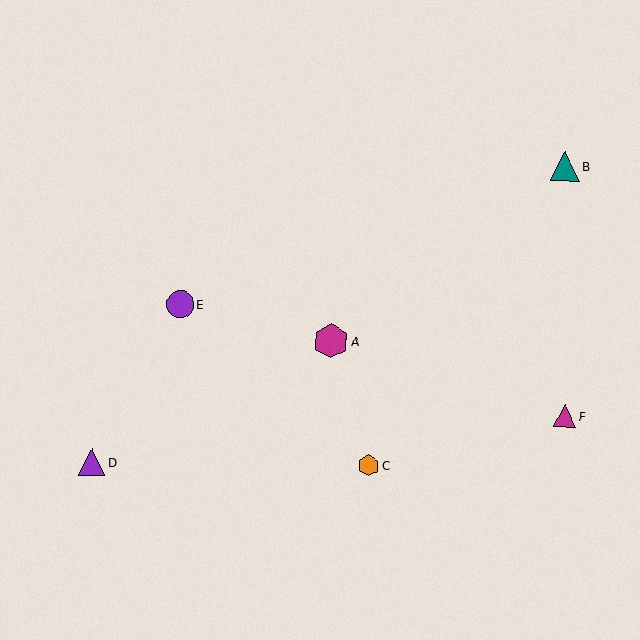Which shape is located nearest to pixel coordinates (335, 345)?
The magenta hexagon (labeled A) at (331, 341) is nearest to that location.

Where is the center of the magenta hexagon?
The center of the magenta hexagon is at (331, 341).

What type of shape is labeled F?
Shape F is a magenta triangle.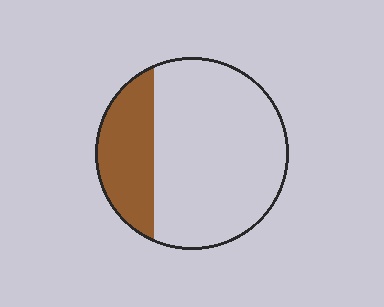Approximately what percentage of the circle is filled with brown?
Approximately 25%.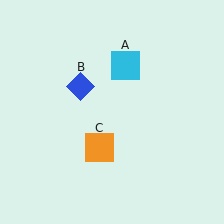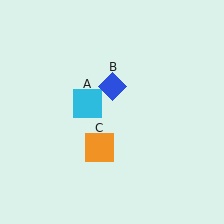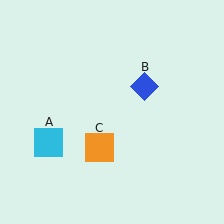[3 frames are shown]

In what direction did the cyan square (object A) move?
The cyan square (object A) moved down and to the left.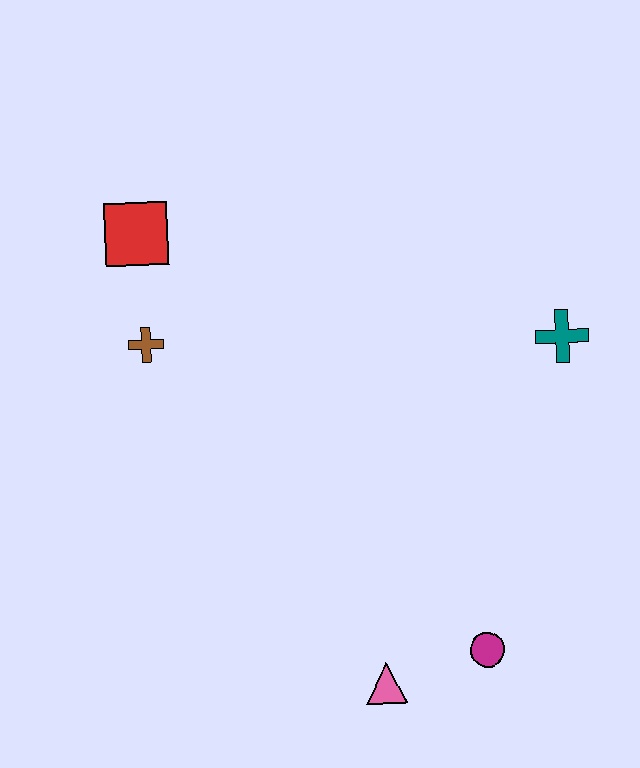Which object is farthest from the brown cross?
The magenta circle is farthest from the brown cross.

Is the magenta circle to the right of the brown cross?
Yes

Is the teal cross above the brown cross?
No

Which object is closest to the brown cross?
The red square is closest to the brown cross.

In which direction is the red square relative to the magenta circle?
The red square is above the magenta circle.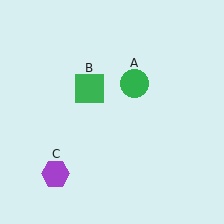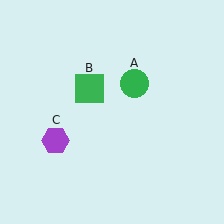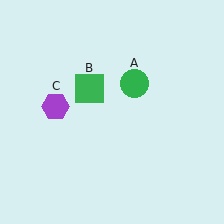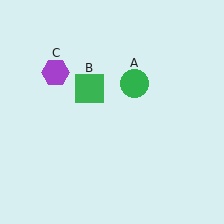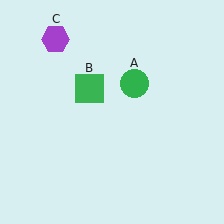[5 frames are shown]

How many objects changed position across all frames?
1 object changed position: purple hexagon (object C).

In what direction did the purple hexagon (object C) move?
The purple hexagon (object C) moved up.